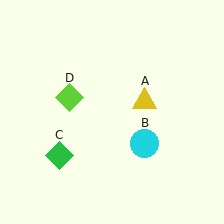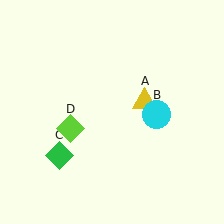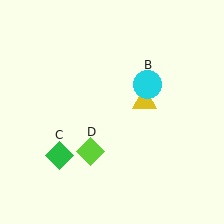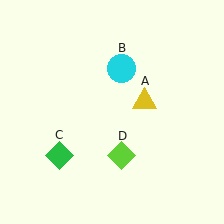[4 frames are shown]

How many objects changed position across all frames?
2 objects changed position: cyan circle (object B), lime diamond (object D).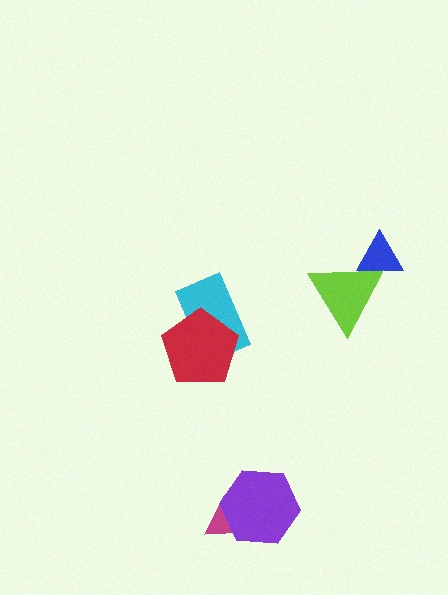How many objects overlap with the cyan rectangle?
1 object overlaps with the cyan rectangle.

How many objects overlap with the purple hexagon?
1 object overlaps with the purple hexagon.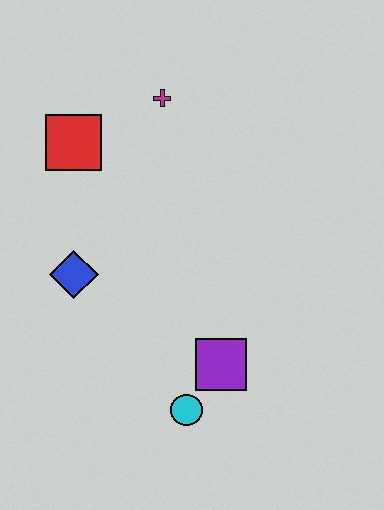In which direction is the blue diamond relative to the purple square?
The blue diamond is to the left of the purple square.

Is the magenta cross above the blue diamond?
Yes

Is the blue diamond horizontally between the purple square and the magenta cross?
No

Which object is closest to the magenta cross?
The red square is closest to the magenta cross.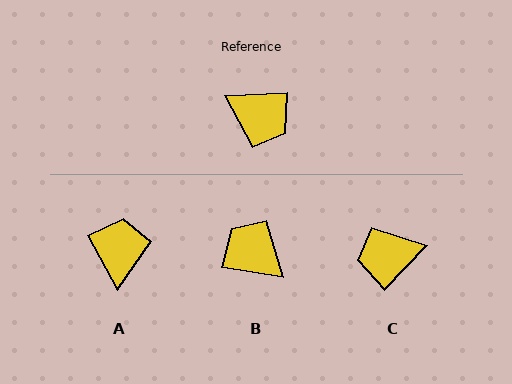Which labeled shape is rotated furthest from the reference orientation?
B, about 168 degrees away.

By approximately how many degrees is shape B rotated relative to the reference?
Approximately 168 degrees counter-clockwise.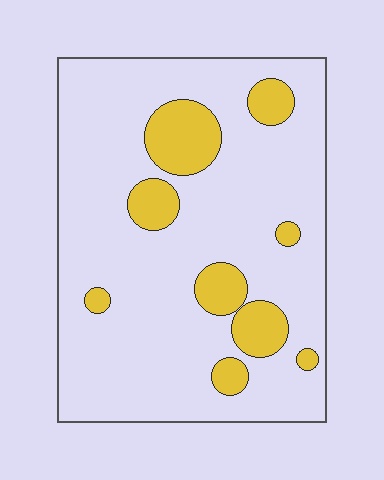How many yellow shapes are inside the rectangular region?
9.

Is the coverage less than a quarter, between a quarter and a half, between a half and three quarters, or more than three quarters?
Less than a quarter.